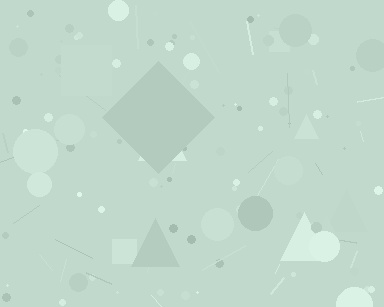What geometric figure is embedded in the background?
A diamond is embedded in the background.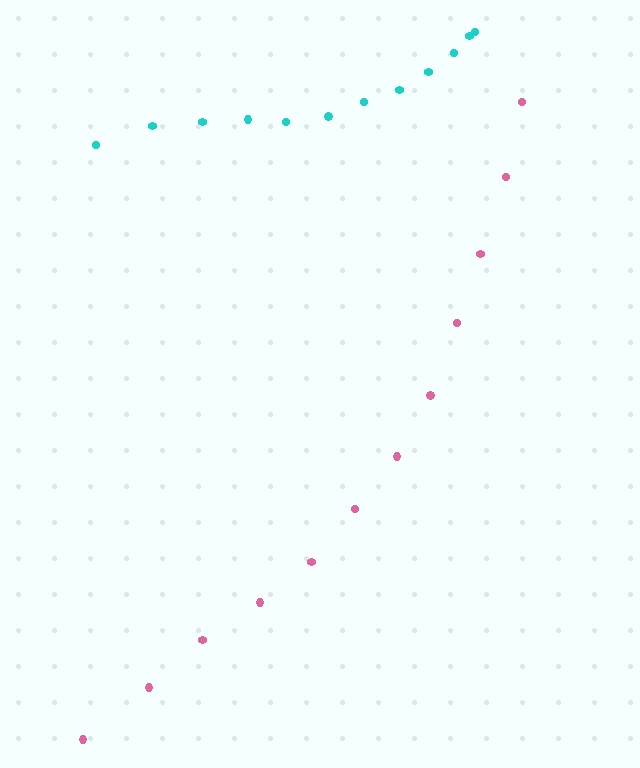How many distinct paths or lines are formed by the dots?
There are 2 distinct paths.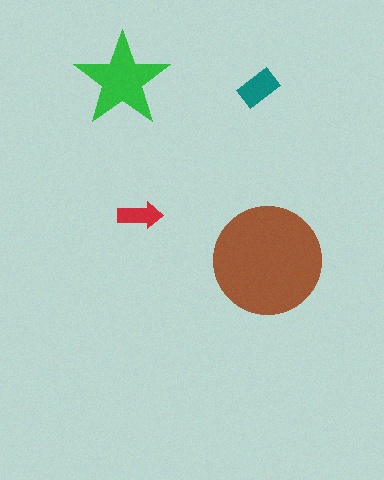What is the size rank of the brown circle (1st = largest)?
1st.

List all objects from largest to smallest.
The brown circle, the green star, the teal rectangle, the red arrow.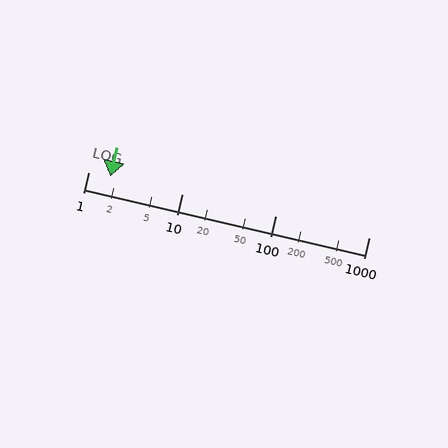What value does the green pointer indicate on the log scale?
The pointer indicates approximately 1.7.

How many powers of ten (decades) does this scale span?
The scale spans 3 decades, from 1 to 1000.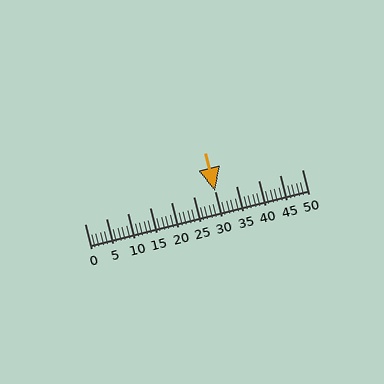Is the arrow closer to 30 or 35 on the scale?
The arrow is closer to 30.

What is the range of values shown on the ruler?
The ruler shows values from 0 to 50.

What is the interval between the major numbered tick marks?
The major tick marks are spaced 5 units apart.